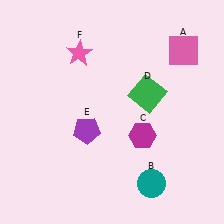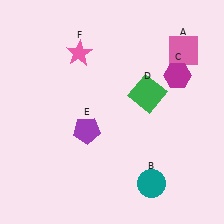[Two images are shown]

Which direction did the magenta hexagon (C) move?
The magenta hexagon (C) moved up.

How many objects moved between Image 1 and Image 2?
1 object moved between the two images.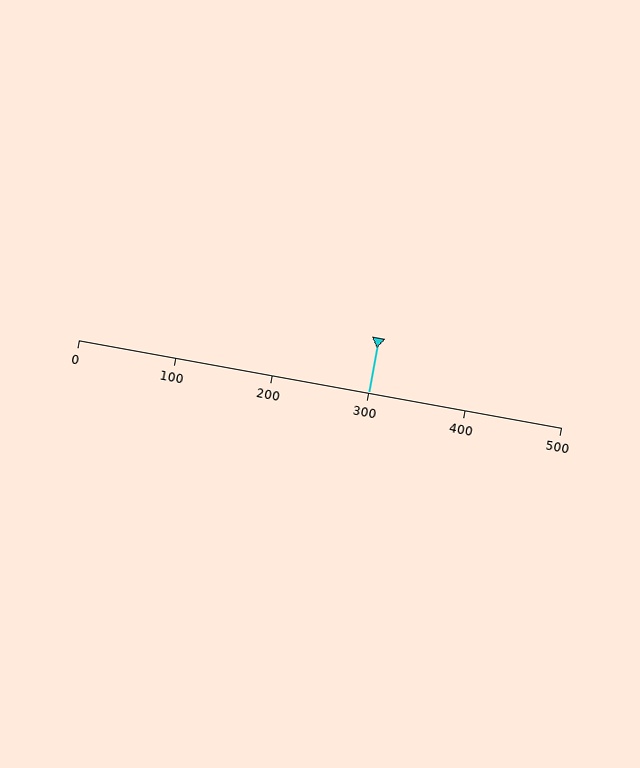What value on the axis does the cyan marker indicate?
The marker indicates approximately 300.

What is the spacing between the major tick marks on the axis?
The major ticks are spaced 100 apart.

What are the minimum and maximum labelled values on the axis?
The axis runs from 0 to 500.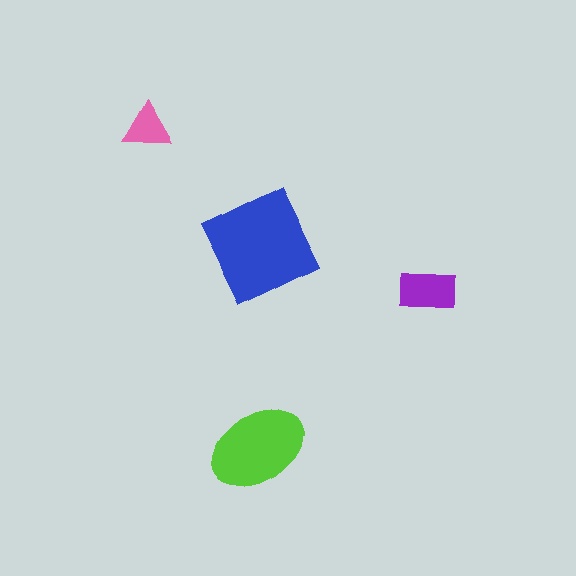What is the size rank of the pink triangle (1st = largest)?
4th.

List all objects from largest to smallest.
The blue diamond, the lime ellipse, the purple rectangle, the pink triangle.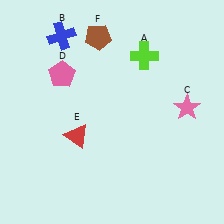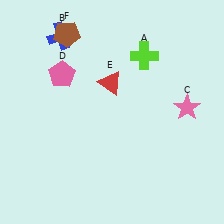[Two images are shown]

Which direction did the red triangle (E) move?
The red triangle (E) moved up.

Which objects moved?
The objects that moved are: the red triangle (E), the brown pentagon (F).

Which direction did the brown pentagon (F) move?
The brown pentagon (F) moved left.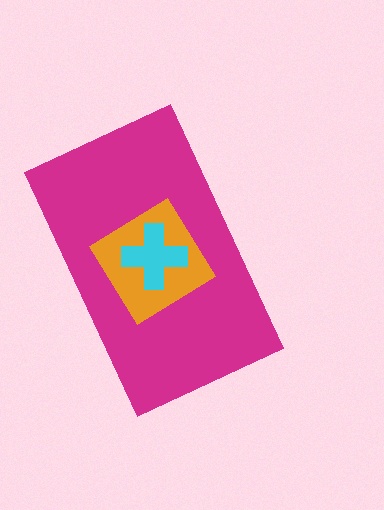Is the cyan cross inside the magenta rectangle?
Yes.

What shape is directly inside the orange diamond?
The cyan cross.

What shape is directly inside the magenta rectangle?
The orange diamond.